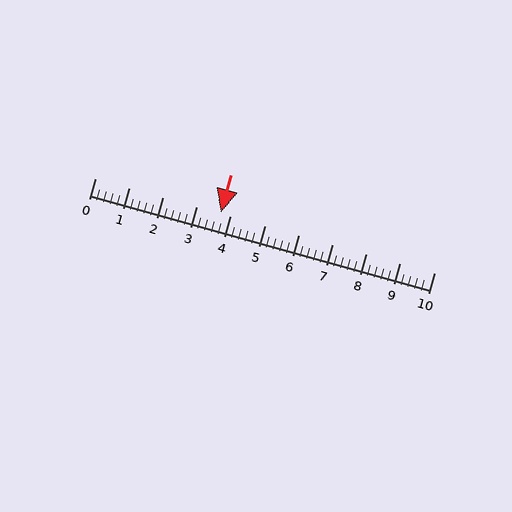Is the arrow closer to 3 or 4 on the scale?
The arrow is closer to 4.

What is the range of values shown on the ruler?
The ruler shows values from 0 to 10.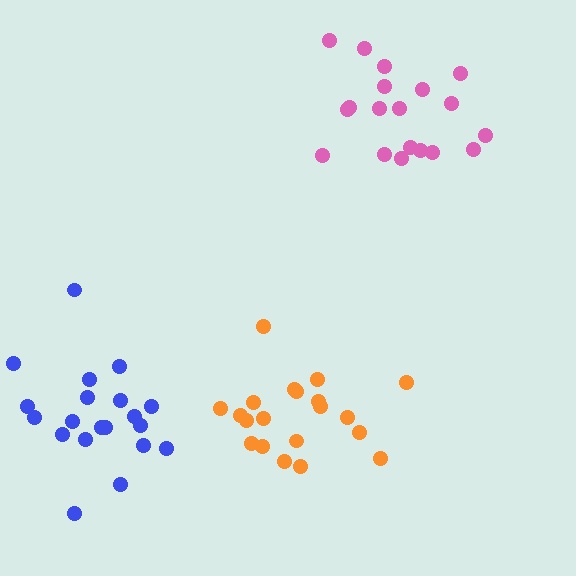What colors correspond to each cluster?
The clusters are colored: pink, blue, orange.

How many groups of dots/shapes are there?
There are 3 groups.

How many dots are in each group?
Group 1: 19 dots, Group 2: 20 dots, Group 3: 20 dots (59 total).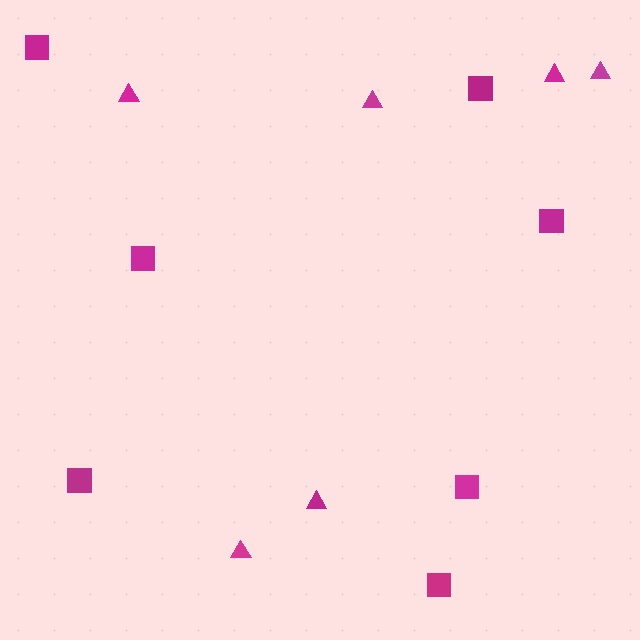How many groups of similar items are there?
There are 2 groups: one group of triangles (6) and one group of squares (7).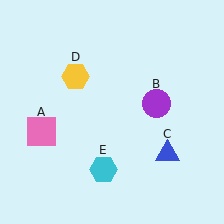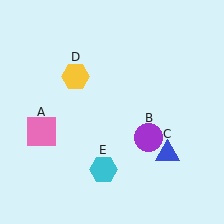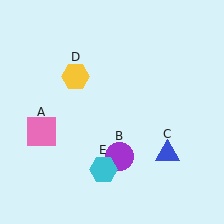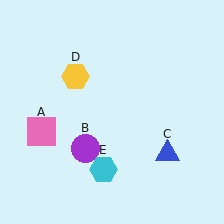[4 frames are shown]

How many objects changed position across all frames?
1 object changed position: purple circle (object B).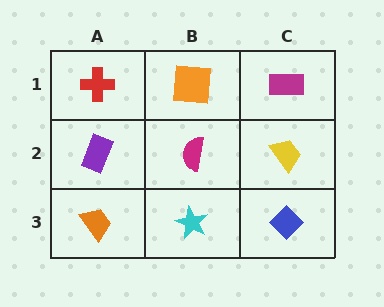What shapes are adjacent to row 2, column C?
A magenta rectangle (row 1, column C), a blue diamond (row 3, column C), a magenta semicircle (row 2, column B).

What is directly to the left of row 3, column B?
An orange trapezoid.